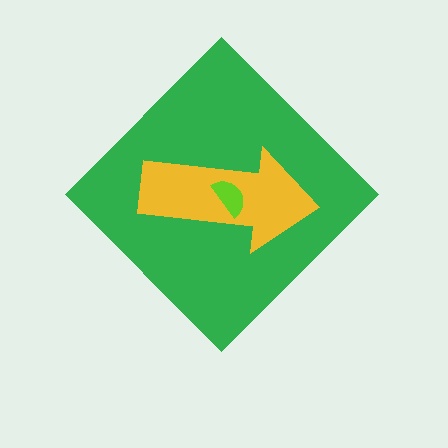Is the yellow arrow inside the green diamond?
Yes.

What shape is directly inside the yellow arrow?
The lime semicircle.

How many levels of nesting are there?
3.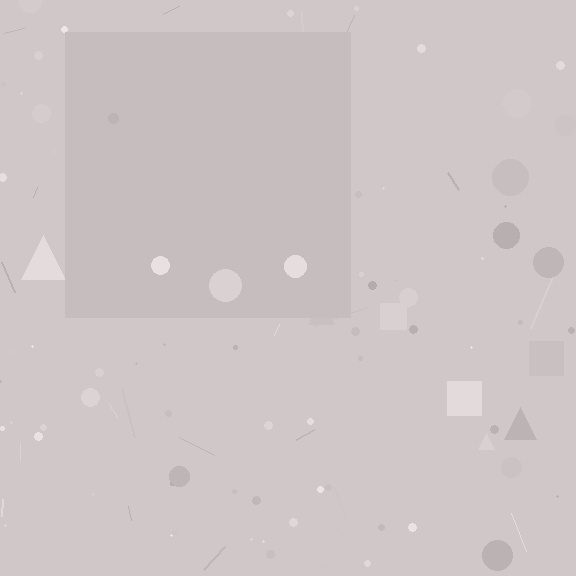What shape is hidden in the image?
A square is hidden in the image.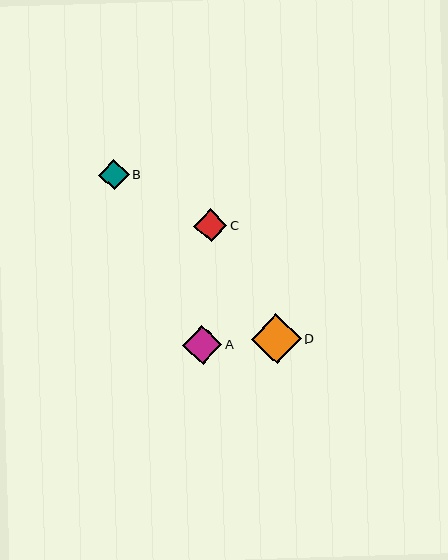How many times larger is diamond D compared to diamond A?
Diamond D is approximately 1.3 times the size of diamond A.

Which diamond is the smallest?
Diamond B is the smallest with a size of approximately 30 pixels.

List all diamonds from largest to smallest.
From largest to smallest: D, A, C, B.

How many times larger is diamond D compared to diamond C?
Diamond D is approximately 1.5 times the size of diamond C.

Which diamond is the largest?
Diamond D is the largest with a size of approximately 50 pixels.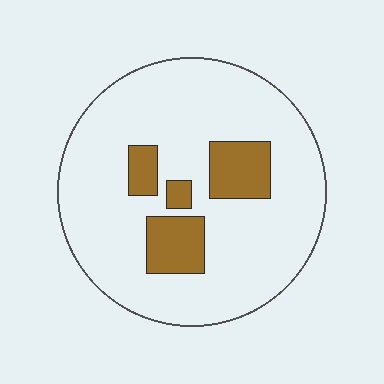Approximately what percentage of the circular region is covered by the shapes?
Approximately 15%.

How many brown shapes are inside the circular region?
4.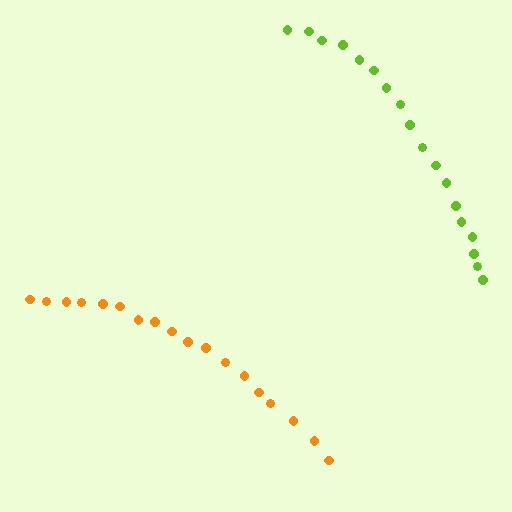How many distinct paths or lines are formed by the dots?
There are 2 distinct paths.